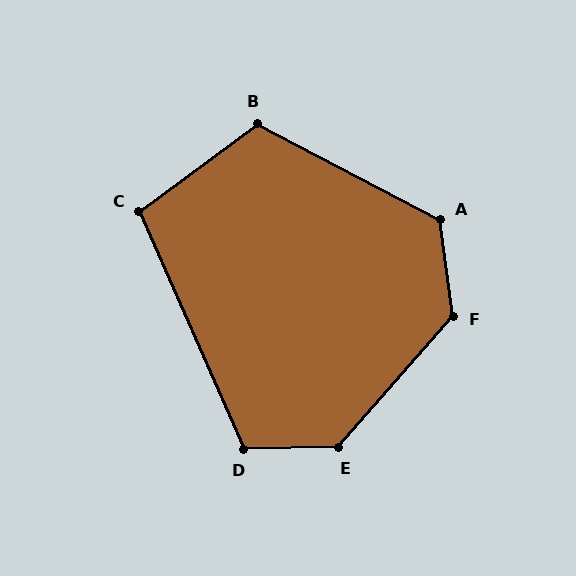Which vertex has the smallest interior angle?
C, at approximately 103 degrees.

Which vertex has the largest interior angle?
E, at approximately 132 degrees.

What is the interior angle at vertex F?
Approximately 132 degrees (obtuse).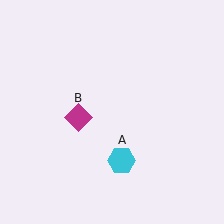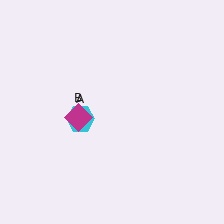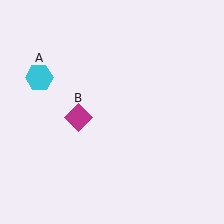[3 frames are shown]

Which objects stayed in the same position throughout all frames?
Magenta diamond (object B) remained stationary.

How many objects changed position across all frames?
1 object changed position: cyan hexagon (object A).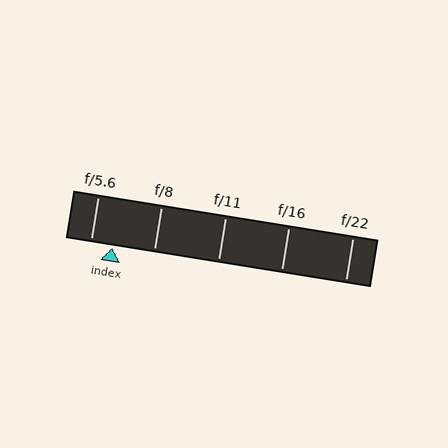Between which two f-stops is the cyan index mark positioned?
The index mark is between f/5.6 and f/8.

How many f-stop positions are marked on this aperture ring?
There are 5 f-stop positions marked.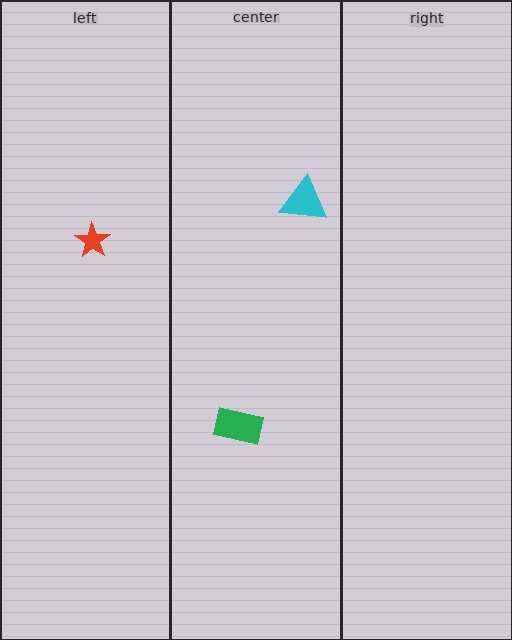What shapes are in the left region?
The red star.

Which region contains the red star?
The left region.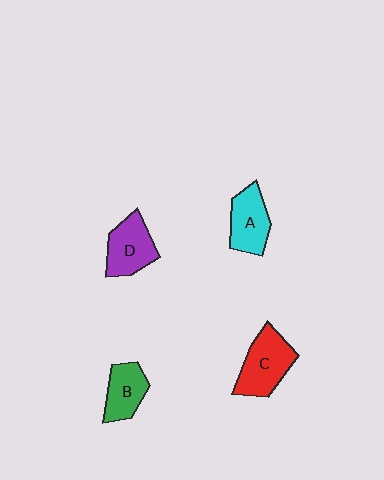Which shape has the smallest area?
Shape B (green).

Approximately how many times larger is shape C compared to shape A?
Approximately 1.2 times.